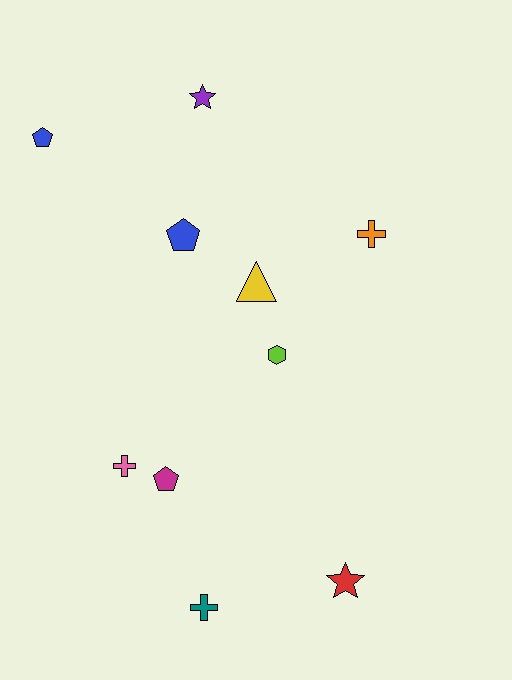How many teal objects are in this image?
There is 1 teal object.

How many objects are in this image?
There are 10 objects.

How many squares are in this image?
There are no squares.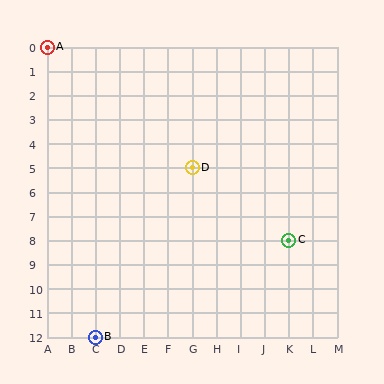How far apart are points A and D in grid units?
Points A and D are 6 columns and 5 rows apart (about 7.8 grid units diagonally).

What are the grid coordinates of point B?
Point B is at grid coordinates (C, 12).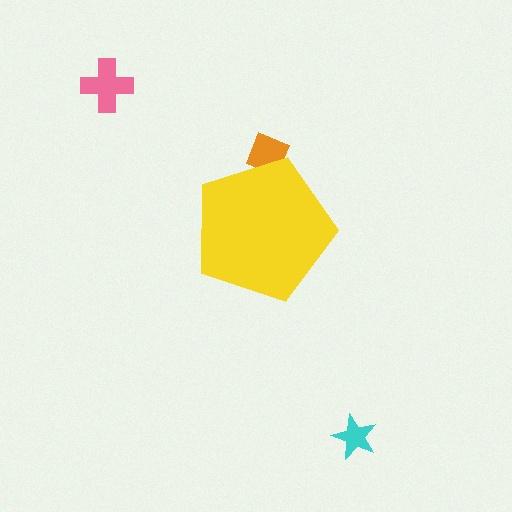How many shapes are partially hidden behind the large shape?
1 shape is partially hidden.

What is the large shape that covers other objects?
A yellow pentagon.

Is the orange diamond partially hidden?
Yes, the orange diamond is partially hidden behind the yellow pentagon.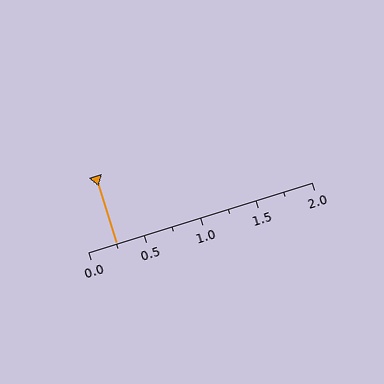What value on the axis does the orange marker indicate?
The marker indicates approximately 0.25.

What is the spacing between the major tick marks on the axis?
The major ticks are spaced 0.5 apart.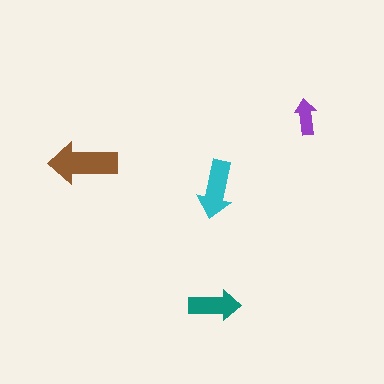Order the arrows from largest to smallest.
the brown one, the cyan one, the teal one, the purple one.